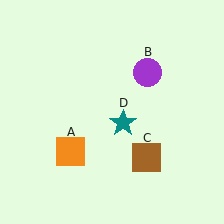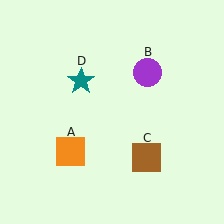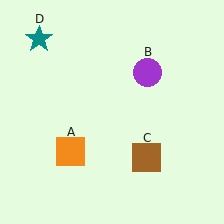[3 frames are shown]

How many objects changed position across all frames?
1 object changed position: teal star (object D).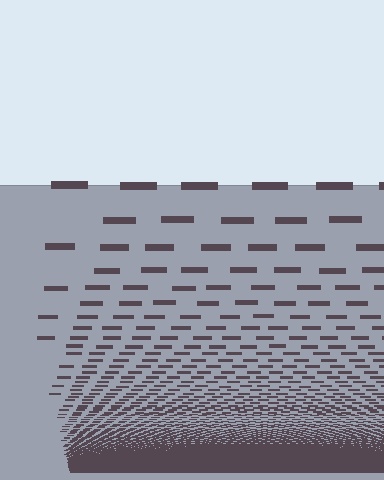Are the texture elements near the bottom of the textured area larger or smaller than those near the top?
Smaller. The gradient is inverted — elements near the bottom are smaller and denser.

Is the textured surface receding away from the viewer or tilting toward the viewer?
The surface appears to tilt toward the viewer. Texture elements get larger and sparser toward the top.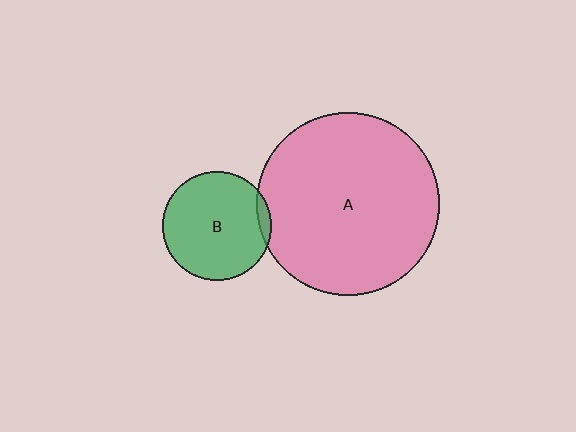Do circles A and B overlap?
Yes.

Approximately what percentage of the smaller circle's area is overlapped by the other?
Approximately 5%.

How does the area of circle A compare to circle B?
Approximately 2.8 times.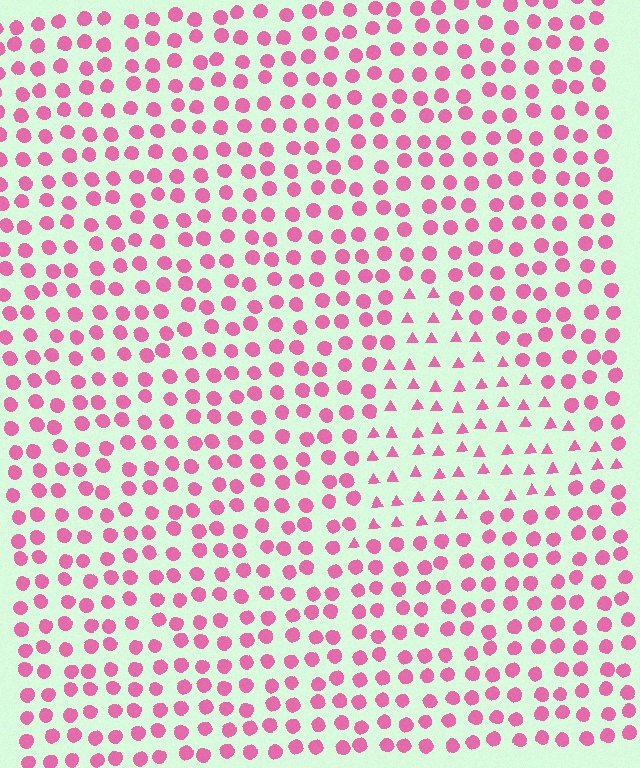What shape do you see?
I see a triangle.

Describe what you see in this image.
The image is filled with small pink elements arranged in a uniform grid. A triangle-shaped region contains triangles, while the surrounding area contains circles. The boundary is defined purely by the change in element shape.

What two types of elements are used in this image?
The image uses triangles inside the triangle region and circles outside it.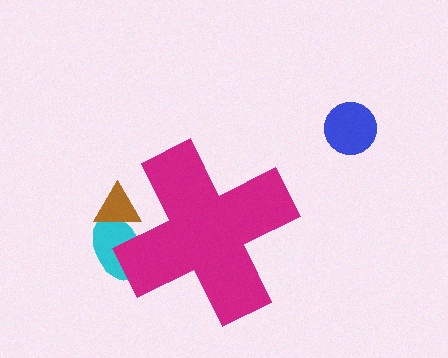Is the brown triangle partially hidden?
Yes, the brown triangle is partially hidden behind the magenta cross.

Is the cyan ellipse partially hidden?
Yes, the cyan ellipse is partially hidden behind the magenta cross.